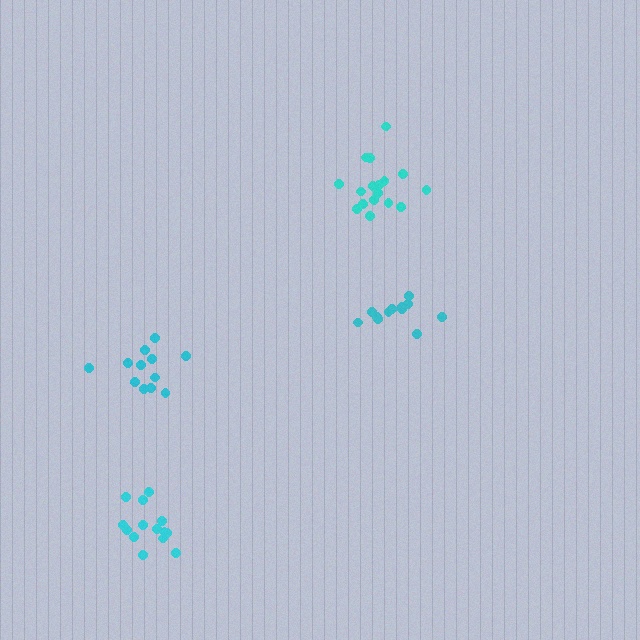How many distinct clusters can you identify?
There are 4 distinct clusters.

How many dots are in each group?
Group 1: 17 dots, Group 2: 12 dots, Group 3: 12 dots, Group 4: 14 dots (55 total).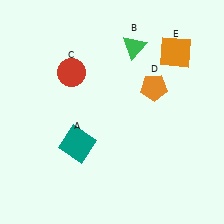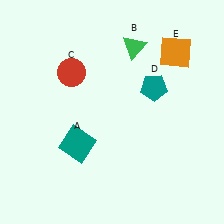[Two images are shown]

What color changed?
The pentagon (D) changed from orange in Image 1 to teal in Image 2.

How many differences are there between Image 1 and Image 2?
There is 1 difference between the two images.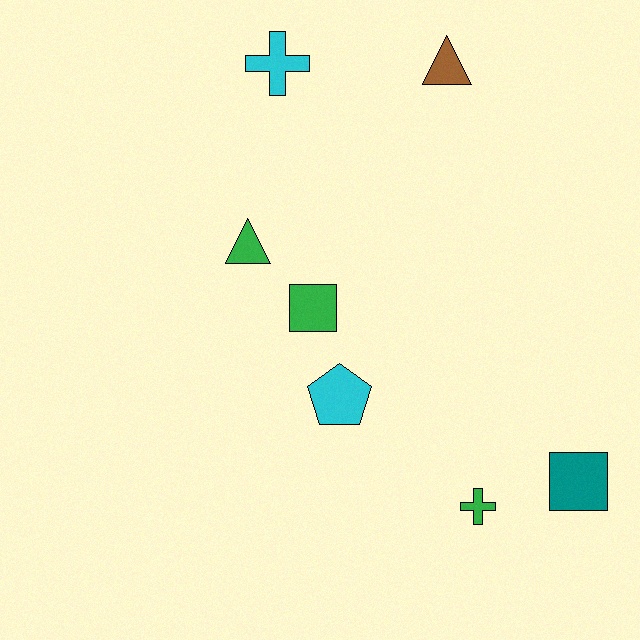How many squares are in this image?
There are 2 squares.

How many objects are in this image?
There are 7 objects.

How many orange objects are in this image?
There are no orange objects.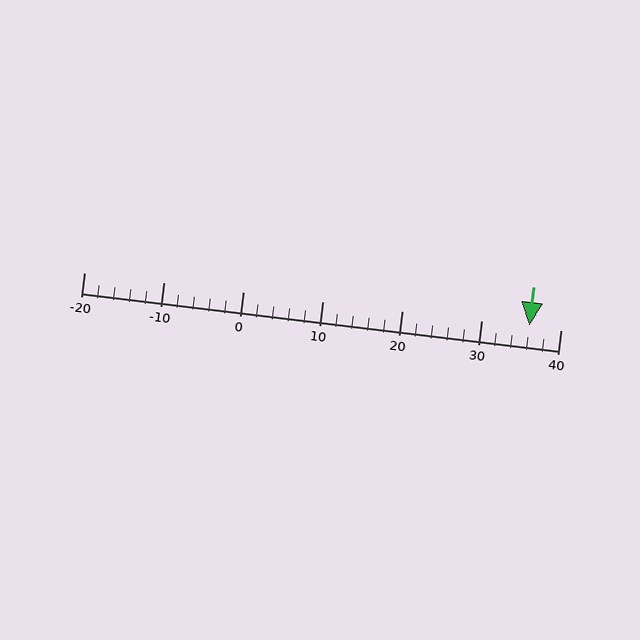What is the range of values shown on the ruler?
The ruler shows values from -20 to 40.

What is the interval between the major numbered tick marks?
The major tick marks are spaced 10 units apart.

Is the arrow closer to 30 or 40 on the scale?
The arrow is closer to 40.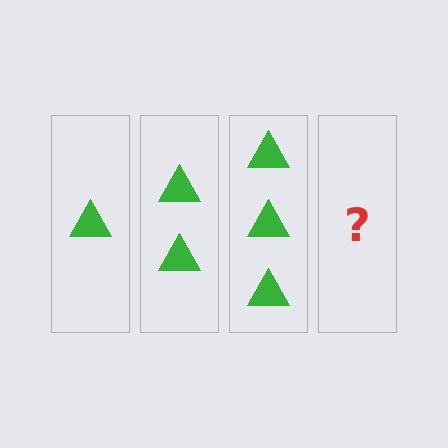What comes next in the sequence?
The next element should be 4 triangles.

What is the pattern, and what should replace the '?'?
The pattern is that each step adds one more triangle. The '?' should be 4 triangles.